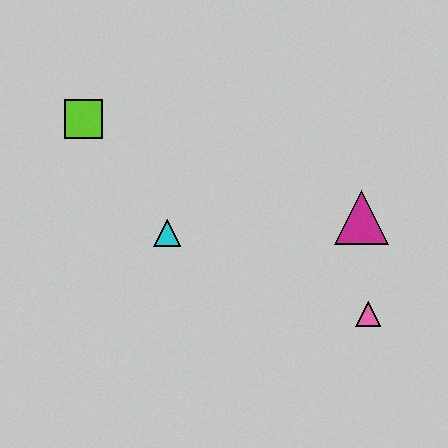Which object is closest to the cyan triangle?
The lime square is closest to the cyan triangle.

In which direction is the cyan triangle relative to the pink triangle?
The cyan triangle is to the left of the pink triangle.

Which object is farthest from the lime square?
The pink triangle is farthest from the lime square.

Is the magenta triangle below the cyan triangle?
No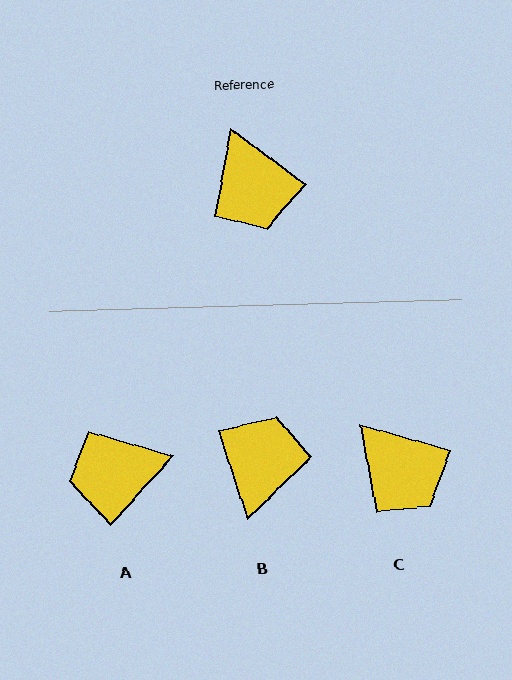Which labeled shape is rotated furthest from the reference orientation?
B, about 144 degrees away.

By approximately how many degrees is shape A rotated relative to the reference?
Approximately 96 degrees clockwise.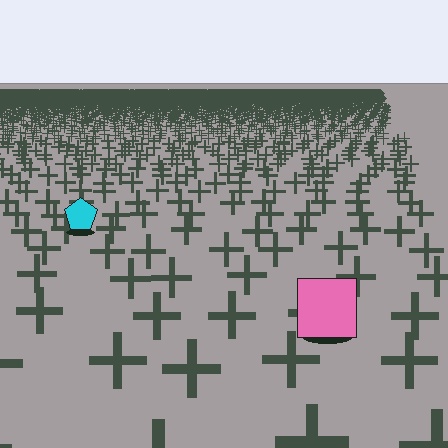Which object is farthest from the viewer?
The cyan pentagon is farthest from the viewer. It appears smaller and the ground texture around it is denser.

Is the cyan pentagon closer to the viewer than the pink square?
No. The pink square is closer — you can tell from the texture gradient: the ground texture is coarser near it.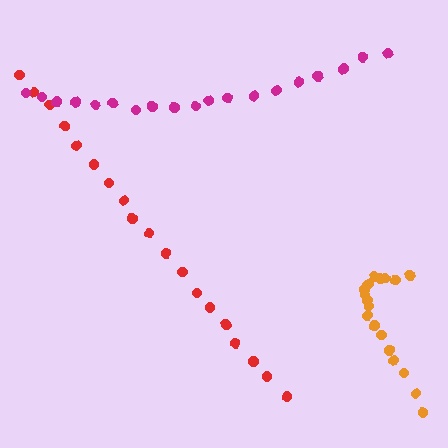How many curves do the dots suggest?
There are 3 distinct paths.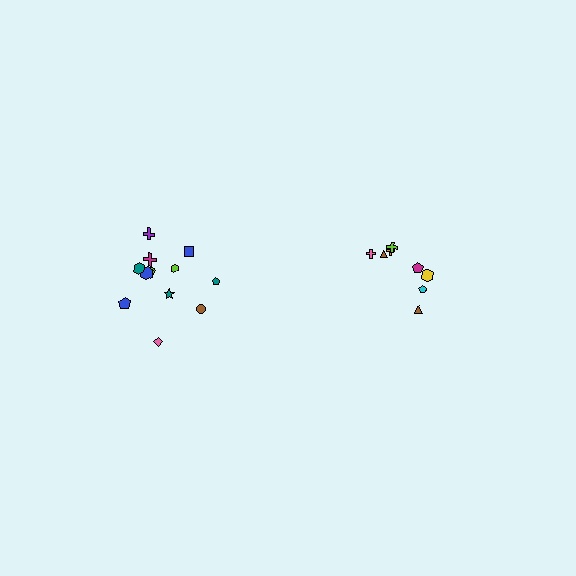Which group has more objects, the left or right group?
The left group.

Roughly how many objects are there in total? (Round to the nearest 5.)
Roughly 20 objects in total.